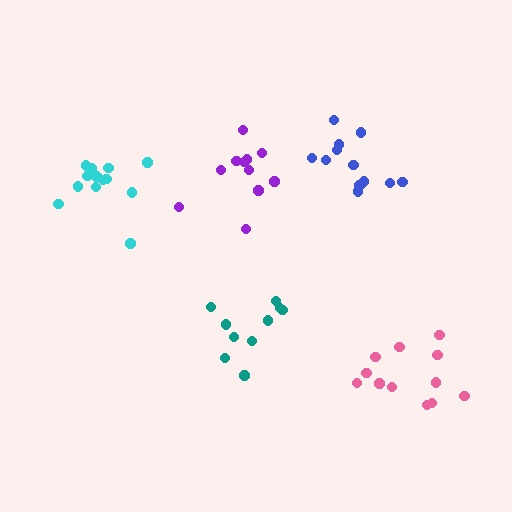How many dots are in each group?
Group 1: 12 dots, Group 2: 10 dots, Group 3: 13 dots, Group 4: 12 dots, Group 5: 11 dots (58 total).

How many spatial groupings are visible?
There are 5 spatial groupings.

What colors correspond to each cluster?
The clusters are colored: blue, teal, cyan, pink, purple.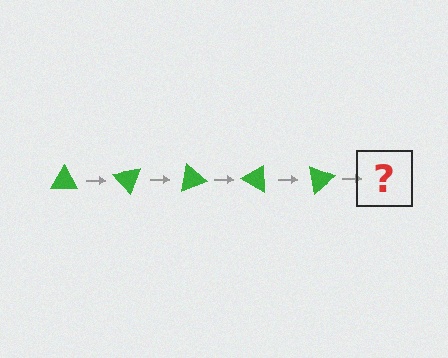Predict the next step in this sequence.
The next step is a green triangle rotated 250 degrees.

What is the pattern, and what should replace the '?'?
The pattern is that the triangle rotates 50 degrees each step. The '?' should be a green triangle rotated 250 degrees.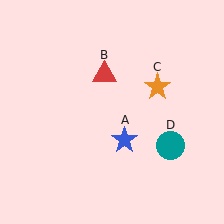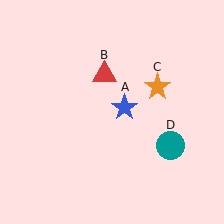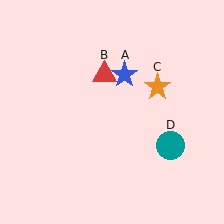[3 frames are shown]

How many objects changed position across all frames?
1 object changed position: blue star (object A).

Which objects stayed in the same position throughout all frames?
Red triangle (object B) and orange star (object C) and teal circle (object D) remained stationary.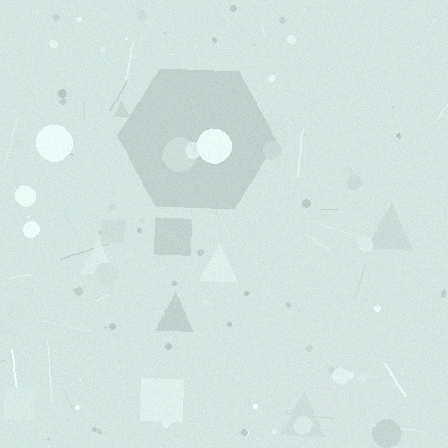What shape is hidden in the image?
A hexagon is hidden in the image.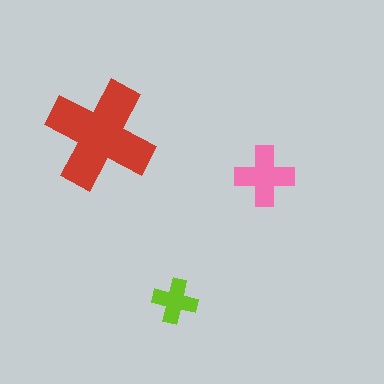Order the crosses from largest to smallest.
the red one, the pink one, the lime one.